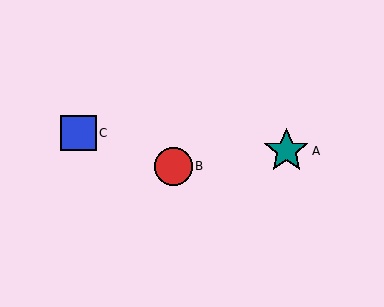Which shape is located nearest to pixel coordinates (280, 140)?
The teal star (labeled A) at (286, 151) is nearest to that location.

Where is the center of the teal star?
The center of the teal star is at (286, 151).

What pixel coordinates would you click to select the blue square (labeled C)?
Click at (78, 133) to select the blue square C.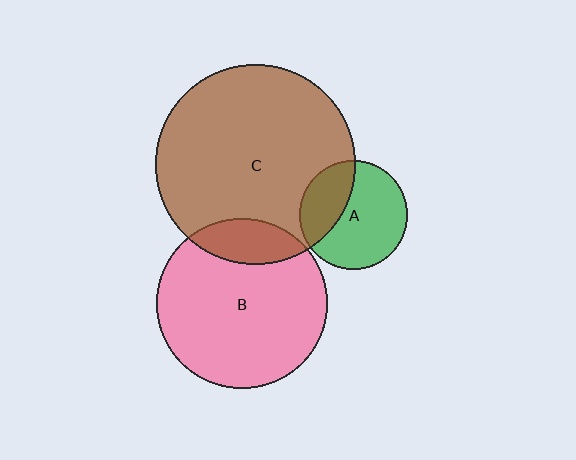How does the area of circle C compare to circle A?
Approximately 3.4 times.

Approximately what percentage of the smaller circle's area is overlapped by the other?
Approximately 15%.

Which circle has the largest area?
Circle C (brown).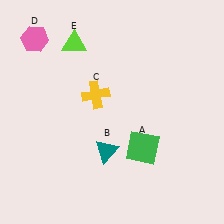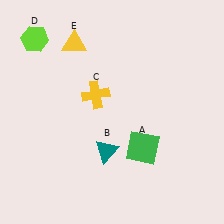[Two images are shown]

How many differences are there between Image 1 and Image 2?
There are 2 differences between the two images.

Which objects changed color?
D changed from pink to lime. E changed from lime to yellow.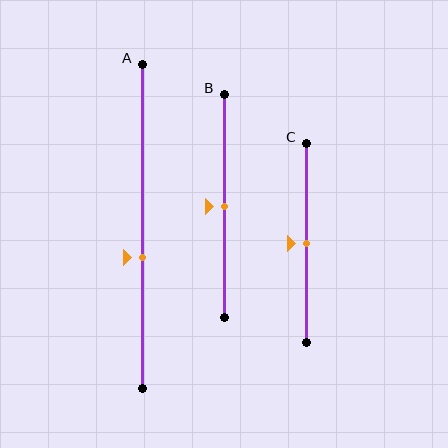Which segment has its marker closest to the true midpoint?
Segment B has its marker closest to the true midpoint.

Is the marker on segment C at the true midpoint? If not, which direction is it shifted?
Yes, the marker on segment C is at the true midpoint.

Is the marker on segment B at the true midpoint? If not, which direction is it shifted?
Yes, the marker on segment B is at the true midpoint.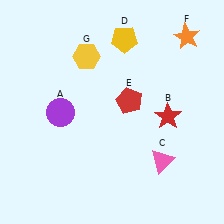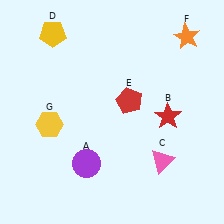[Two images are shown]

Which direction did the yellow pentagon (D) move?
The yellow pentagon (D) moved left.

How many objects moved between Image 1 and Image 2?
3 objects moved between the two images.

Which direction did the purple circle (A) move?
The purple circle (A) moved down.